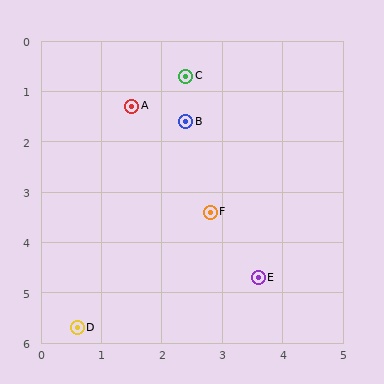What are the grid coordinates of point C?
Point C is at approximately (2.4, 0.7).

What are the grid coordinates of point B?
Point B is at approximately (2.4, 1.6).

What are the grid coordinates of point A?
Point A is at approximately (1.5, 1.3).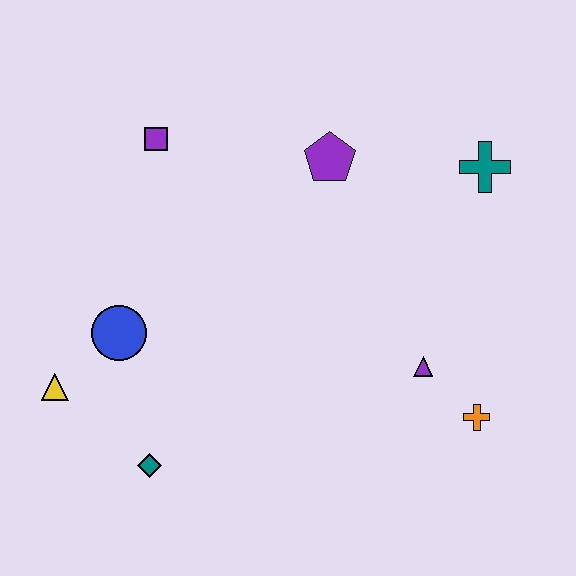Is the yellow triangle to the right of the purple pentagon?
No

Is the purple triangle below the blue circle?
Yes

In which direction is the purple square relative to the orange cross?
The purple square is to the left of the orange cross.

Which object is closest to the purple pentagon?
The teal cross is closest to the purple pentagon.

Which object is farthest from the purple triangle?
The yellow triangle is farthest from the purple triangle.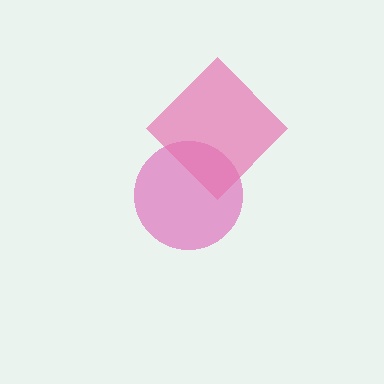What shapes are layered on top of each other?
The layered shapes are: a magenta circle, a pink diamond.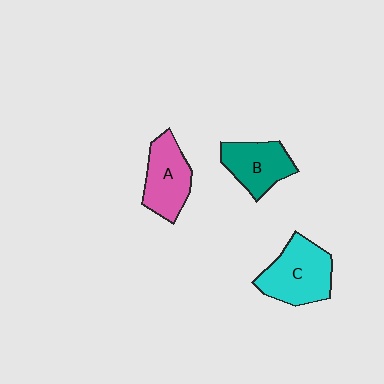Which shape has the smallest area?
Shape B (teal).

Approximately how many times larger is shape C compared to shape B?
Approximately 1.3 times.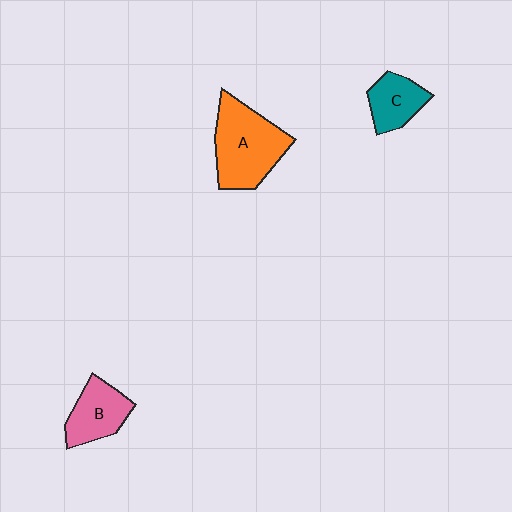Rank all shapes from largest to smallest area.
From largest to smallest: A (orange), B (pink), C (teal).